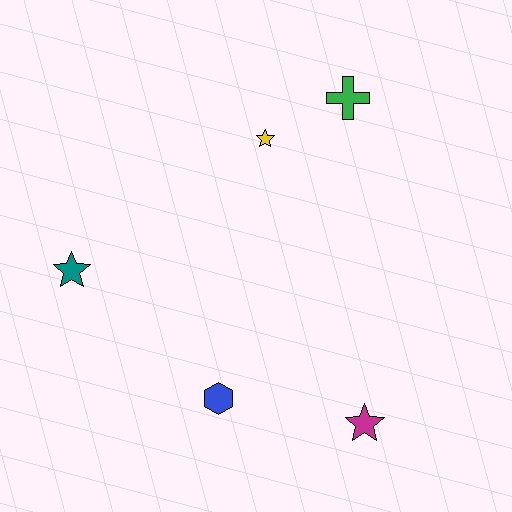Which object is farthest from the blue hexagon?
The green cross is farthest from the blue hexagon.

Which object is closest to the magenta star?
The blue hexagon is closest to the magenta star.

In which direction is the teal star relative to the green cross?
The teal star is to the left of the green cross.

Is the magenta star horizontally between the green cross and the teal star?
No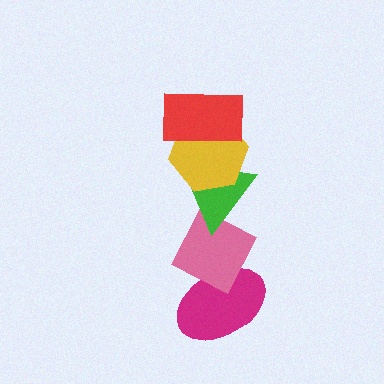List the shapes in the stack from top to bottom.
From top to bottom: the red rectangle, the yellow hexagon, the green triangle, the pink diamond, the magenta ellipse.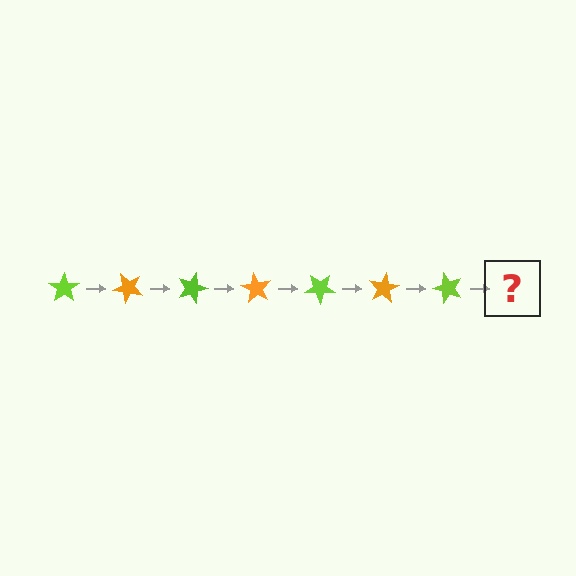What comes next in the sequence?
The next element should be an orange star, rotated 315 degrees from the start.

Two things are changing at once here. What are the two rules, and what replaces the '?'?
The two rules are that it rotates 45 degrees each step and the color cycles through lime and orange. The '?' should be an orange star, rotated 315 degrees from the start.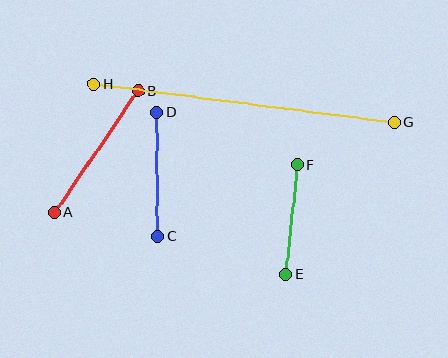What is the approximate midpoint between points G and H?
The midpoint is at approximately (244, 103) pixels.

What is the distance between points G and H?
The distance is approximately 304 pixels.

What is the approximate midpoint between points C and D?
The midpoint is at approximately (157, 174) pixels.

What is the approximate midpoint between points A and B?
The midpoint is at approximately (96, 151) pixels.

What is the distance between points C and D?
The distance is approximately 124 pixels.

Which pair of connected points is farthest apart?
Points G and H are farthest apart.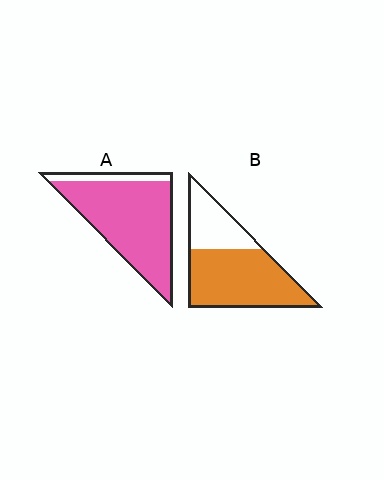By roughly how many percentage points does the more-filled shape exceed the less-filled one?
By roughly 20 percentage points (A over B).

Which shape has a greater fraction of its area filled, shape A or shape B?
Shape A.